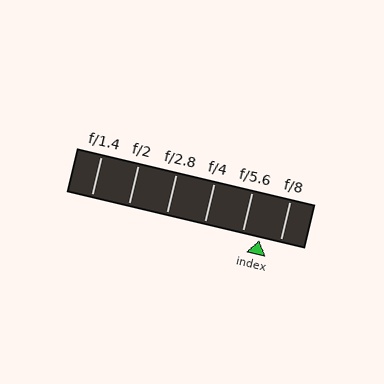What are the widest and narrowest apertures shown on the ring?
The widest aperture shown is f/1.4 and the narrowest is f/8.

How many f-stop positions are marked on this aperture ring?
There are 6 f-stop positions marked.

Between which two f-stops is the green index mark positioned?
The index mark is between f/5.6 and f/8.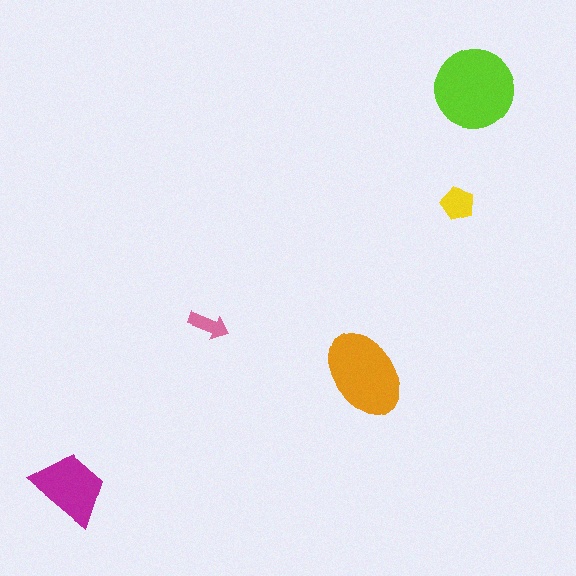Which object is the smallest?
The pink arrow.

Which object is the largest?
The lime circle.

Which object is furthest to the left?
The magenta trapezoid is leftmost.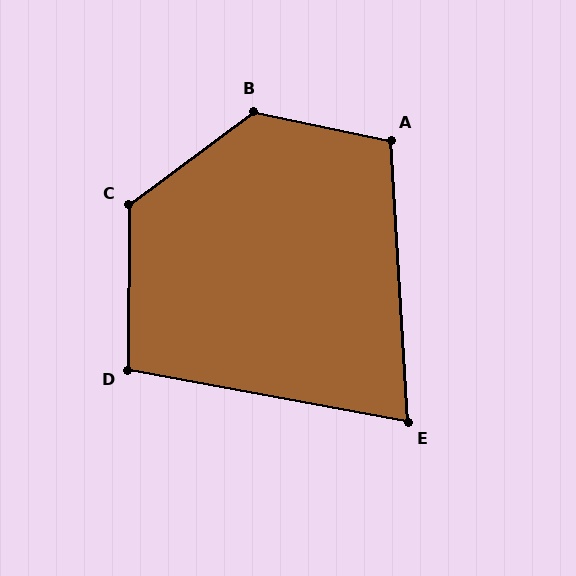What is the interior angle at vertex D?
Approximately 100 degrees (obtuse).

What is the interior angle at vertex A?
Approximately 105 degrees (obtuse).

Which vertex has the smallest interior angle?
E, at approximately 76 degrees.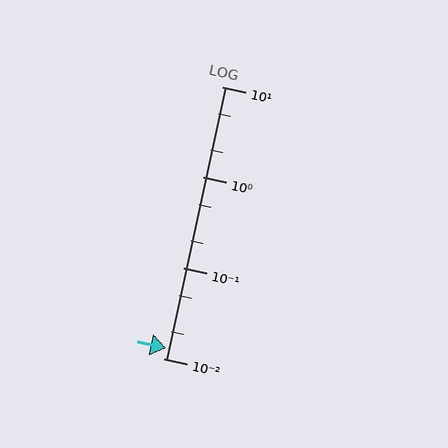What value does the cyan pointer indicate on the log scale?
The pointer indicates approximately 0.013.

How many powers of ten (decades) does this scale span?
The scale spans 3 decades, from 0.01 to 10.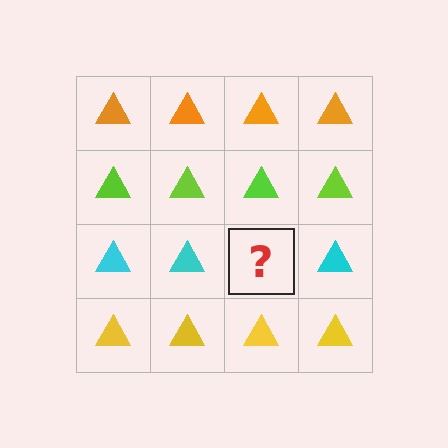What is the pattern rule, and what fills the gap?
The rule is that each row has a consistent color. The gap should be filled with a cyan triangle.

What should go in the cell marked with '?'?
The missing cell should contain a cyan triangle.